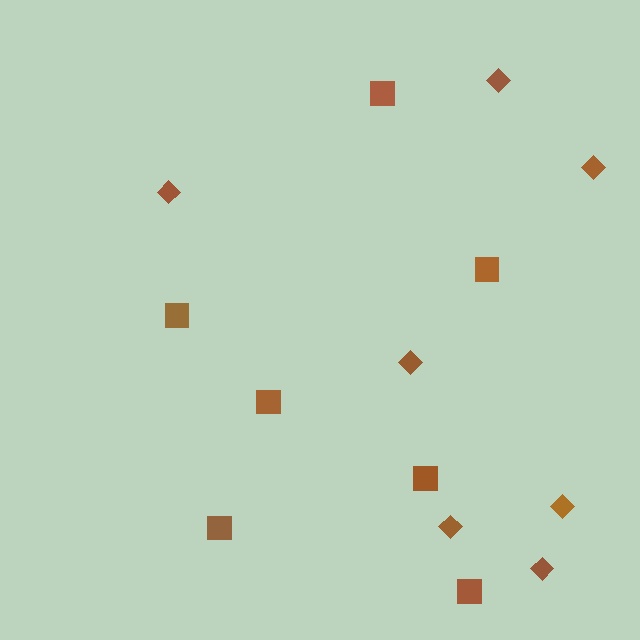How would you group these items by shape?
There are 2 groups: one group of diamonds (7) and one group of squares (7).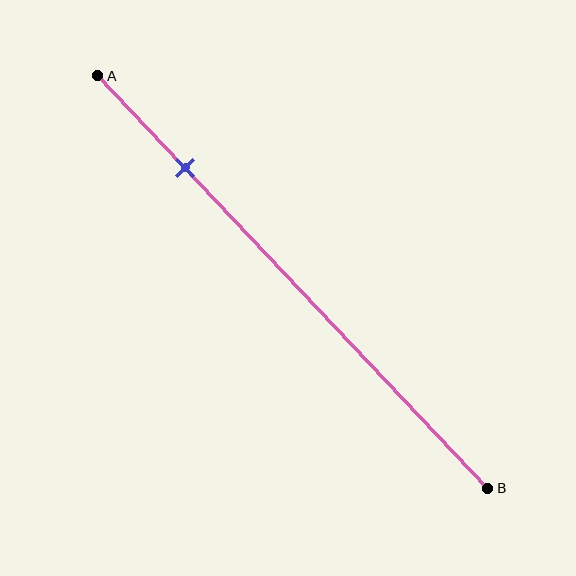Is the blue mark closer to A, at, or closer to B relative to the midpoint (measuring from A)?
The blue mark is closer to point A than the midpoint of segment AB.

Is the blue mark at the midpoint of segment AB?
No, the mark is at about 20% from A, not at the 50% midpoint.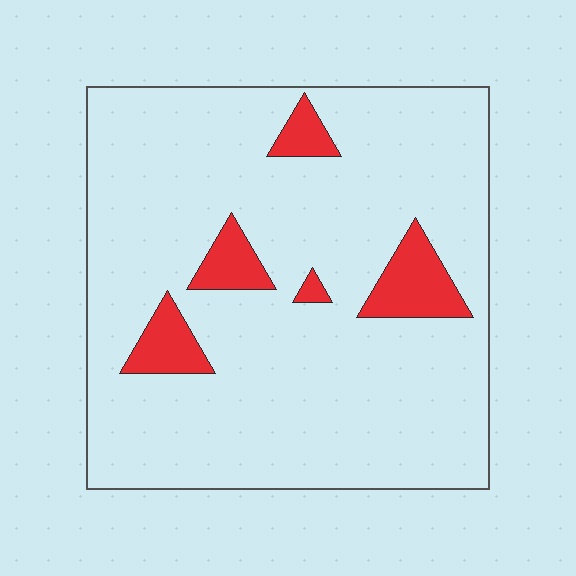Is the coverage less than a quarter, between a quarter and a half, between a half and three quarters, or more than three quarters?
Less than a quarter.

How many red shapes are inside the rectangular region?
5.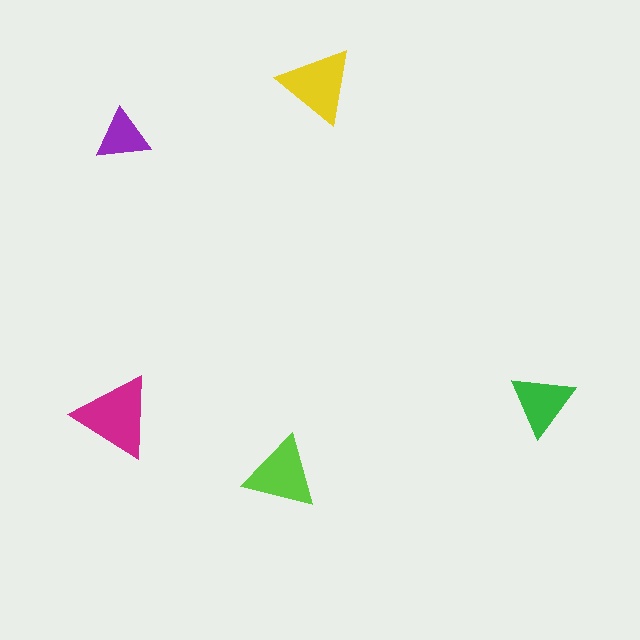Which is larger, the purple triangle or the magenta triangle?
The magenta one.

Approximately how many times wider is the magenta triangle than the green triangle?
About 1.5 times wider.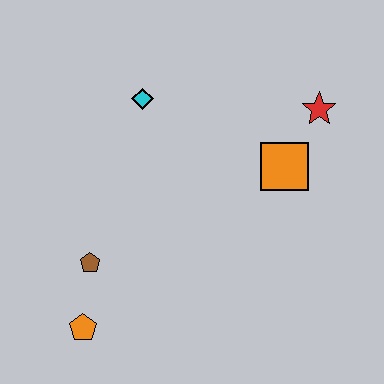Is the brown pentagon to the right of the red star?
No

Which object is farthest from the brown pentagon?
The red star is farthest from the brown pentagon.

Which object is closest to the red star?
The orange square is closest to the red star.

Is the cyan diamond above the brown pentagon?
Yes